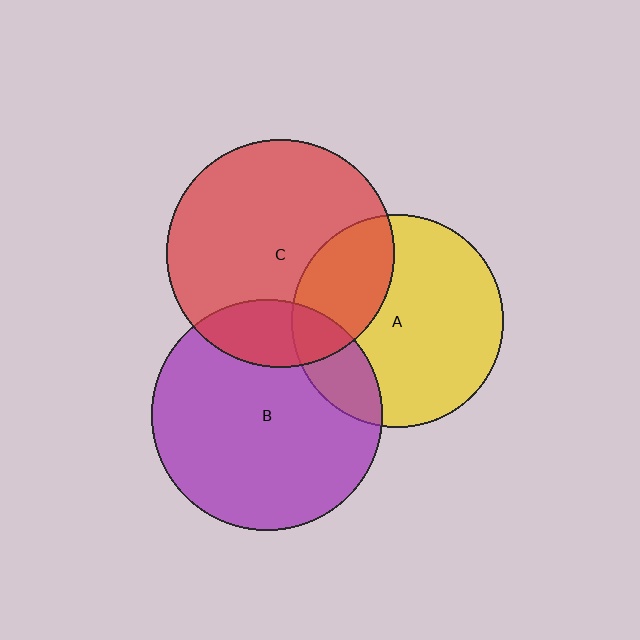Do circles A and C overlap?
Yes.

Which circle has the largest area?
Circle B (purple).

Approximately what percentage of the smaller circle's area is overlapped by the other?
Approximately 30%.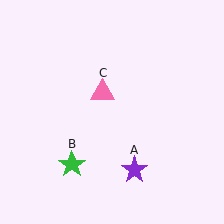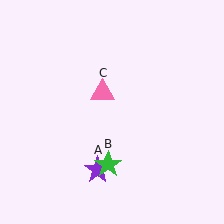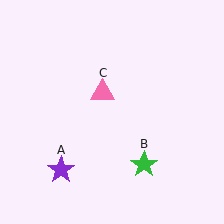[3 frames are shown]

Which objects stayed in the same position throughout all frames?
Pink triangle (object C) remained stationary.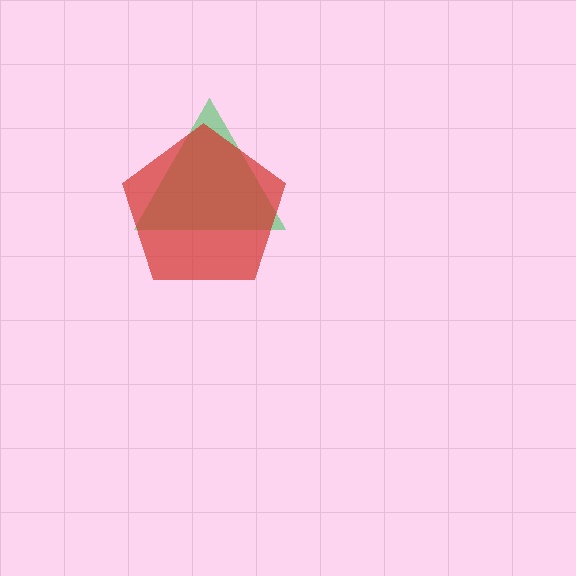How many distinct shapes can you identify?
There are 2 distinct shapes: a green triangle, a red pentagon.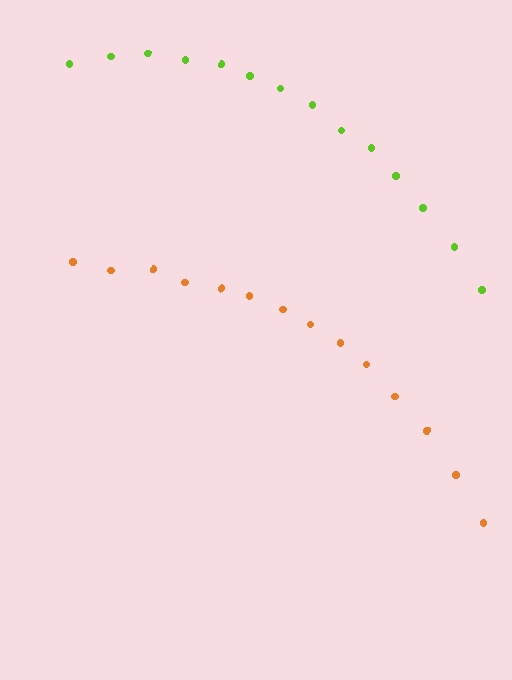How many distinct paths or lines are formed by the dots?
There are 2 distinct paths.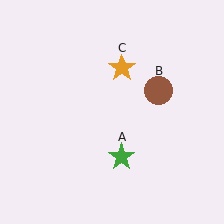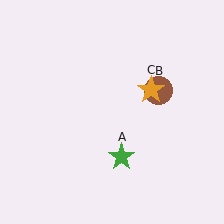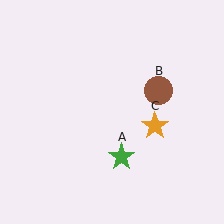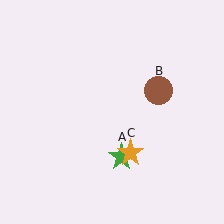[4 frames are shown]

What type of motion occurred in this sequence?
The orange star (object C) rotated clockwise around the center of the scene.